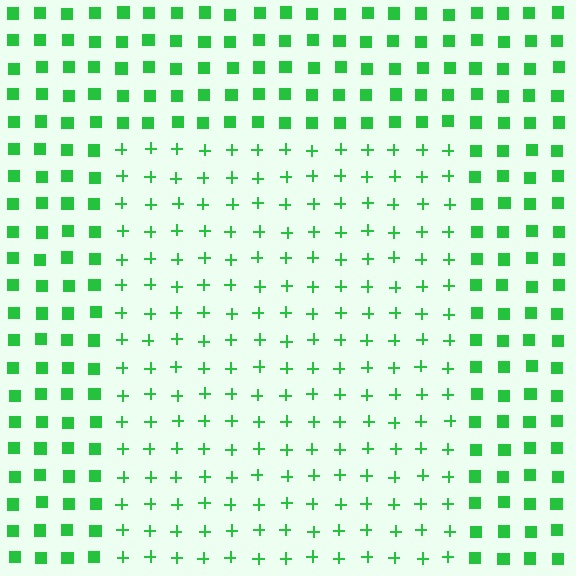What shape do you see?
I see a rectangle.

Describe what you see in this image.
The image is filled with small green elements arranged in a uniform grid. A rectangle-shaped region contains plus signs, while the surrounding area contains squares. The boundary is defined purely by the change in element shape.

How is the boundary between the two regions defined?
The boundary is defined by a change in element shape: plus signs inside vs. squares outside. All elements share the same color and spacing.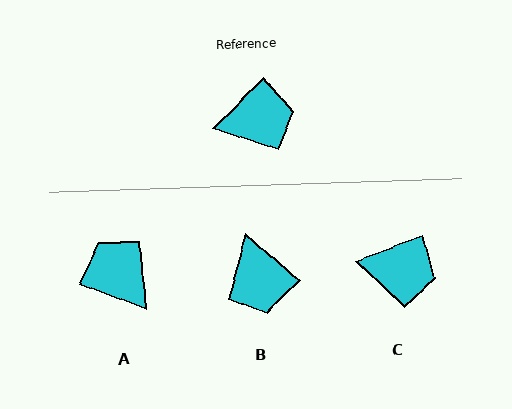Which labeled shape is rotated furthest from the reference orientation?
A, about 114 degrees away.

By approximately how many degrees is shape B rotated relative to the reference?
Approximately 86 degrees clockwise.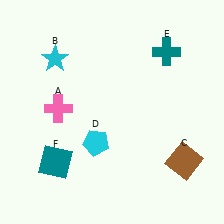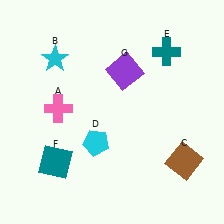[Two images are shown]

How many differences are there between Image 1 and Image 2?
There is 1 difference between the two images.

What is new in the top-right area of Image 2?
A purple square (G) was added in the top-right area of Image 2.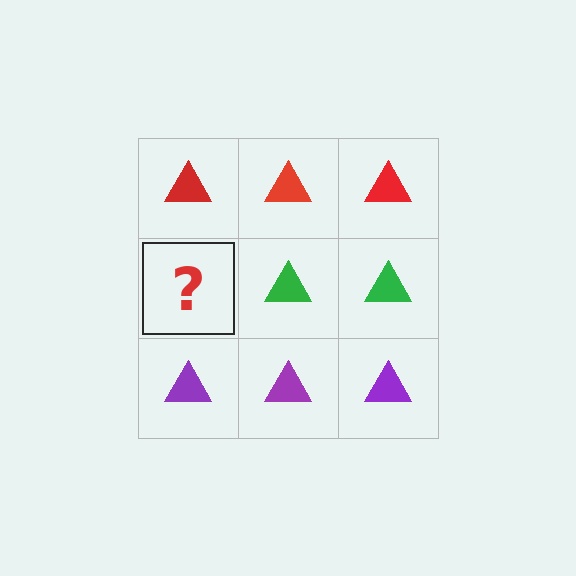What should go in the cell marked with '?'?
The missing cell should contain a green triangle.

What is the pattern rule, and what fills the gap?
The rule is that each row has a consistent color. The gap should be filled with a green triangle.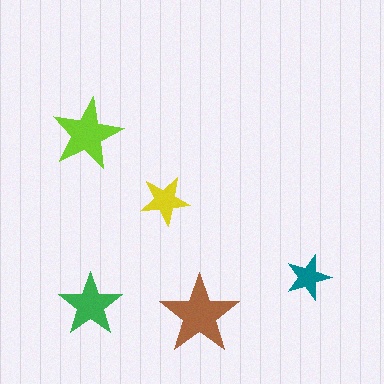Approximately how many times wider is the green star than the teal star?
About 1.5 times wider.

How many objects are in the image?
There are 5 objects in the image.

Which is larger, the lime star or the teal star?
The lime one.